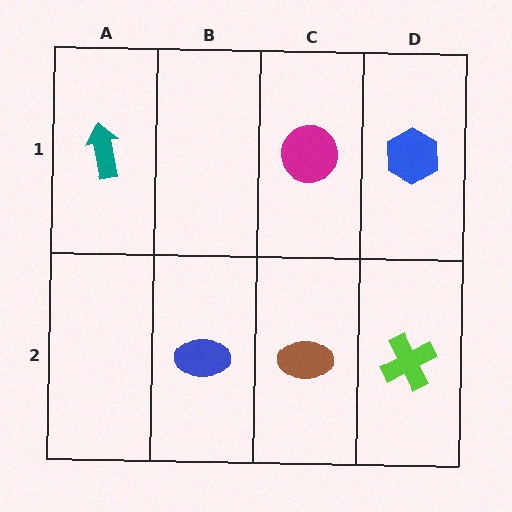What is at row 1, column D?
A blue hexagon.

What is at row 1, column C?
A magenta circle.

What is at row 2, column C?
A brown ellipse.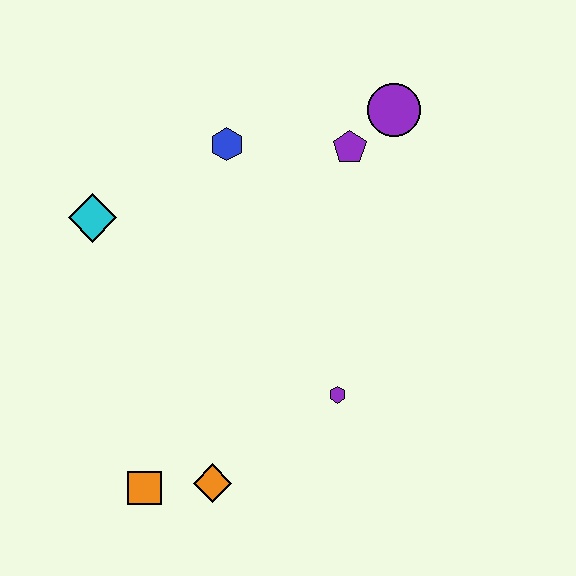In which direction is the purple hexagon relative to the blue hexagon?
The purple hexagon is below the blue hexagon.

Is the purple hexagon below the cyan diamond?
Yes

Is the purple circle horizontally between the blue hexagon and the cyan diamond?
No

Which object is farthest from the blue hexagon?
The orange square is farthest from the blue hexagon.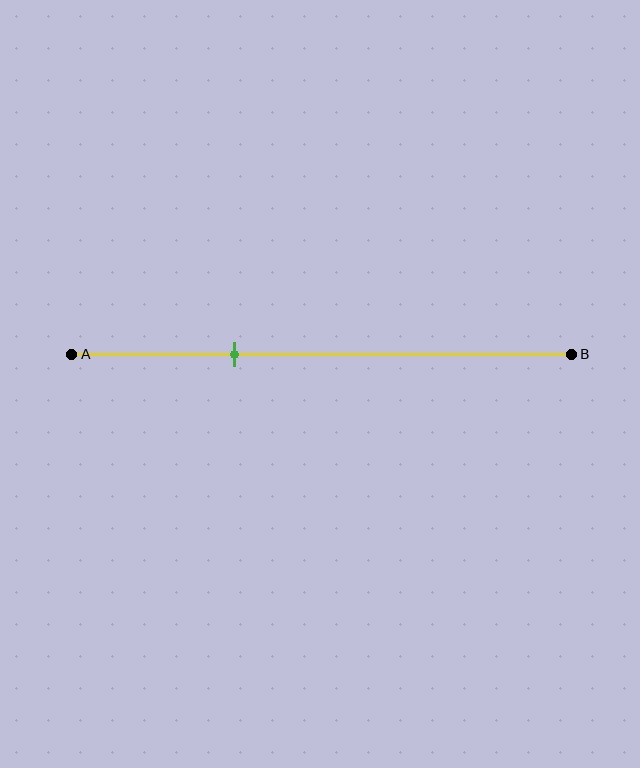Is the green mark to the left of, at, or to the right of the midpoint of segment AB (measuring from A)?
The green mark is to the left of the midpoint of segment AB.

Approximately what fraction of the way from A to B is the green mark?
The green mark is approximately 30% of the way from A to B.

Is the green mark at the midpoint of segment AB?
No, the mark is at about 30% from A, not at the 50% midpoint.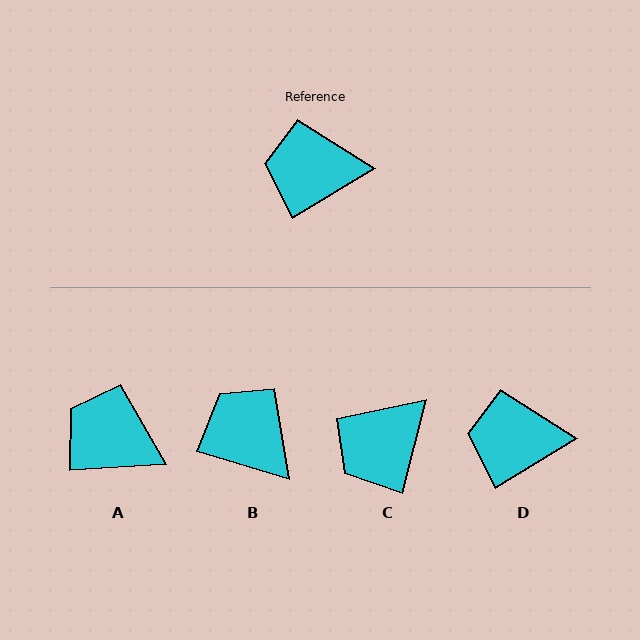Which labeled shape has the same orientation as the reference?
D.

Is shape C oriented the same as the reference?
No, it is off by about 44 degrees.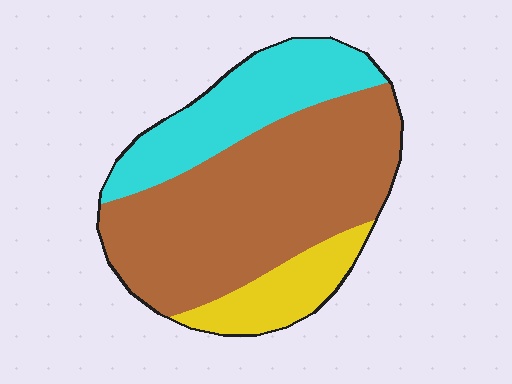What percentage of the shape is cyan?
Cyan takes up about one quarter (1/4) of the shape.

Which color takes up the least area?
Yellow, at roughly 15%.